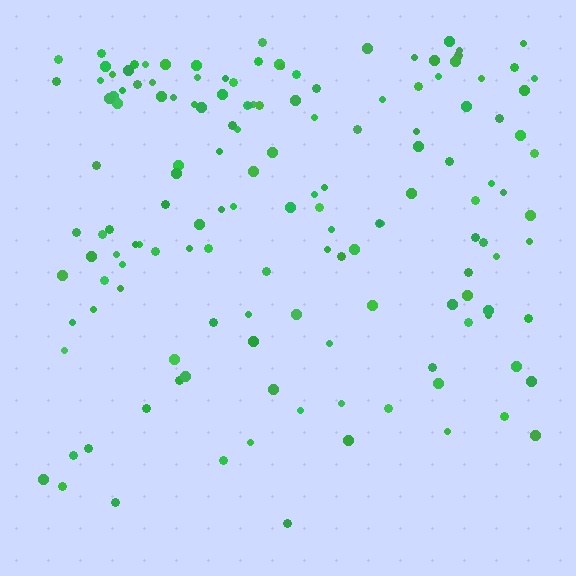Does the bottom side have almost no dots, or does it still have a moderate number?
Still a moderate number, just noticeably fewer than the top.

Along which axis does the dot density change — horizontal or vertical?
Vertical.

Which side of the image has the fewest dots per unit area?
The bottom.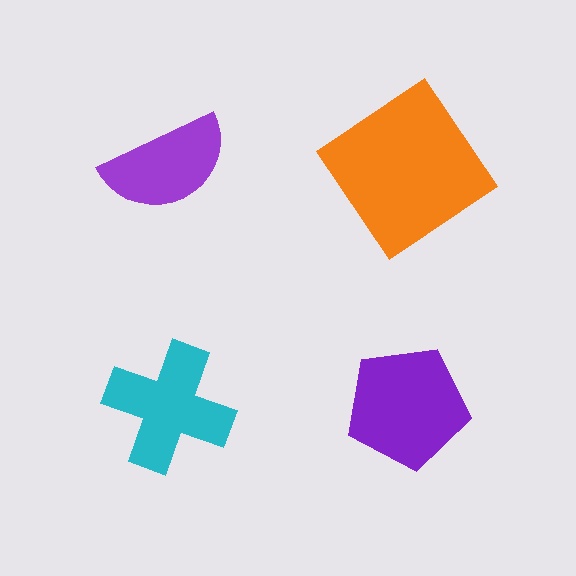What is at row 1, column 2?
An orange diamond.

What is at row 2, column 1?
A cyan cross.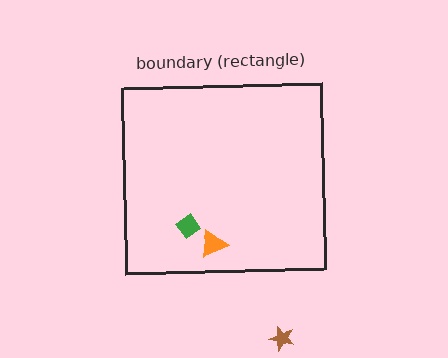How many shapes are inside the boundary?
2 inside, 1 outside.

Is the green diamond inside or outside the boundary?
Inside.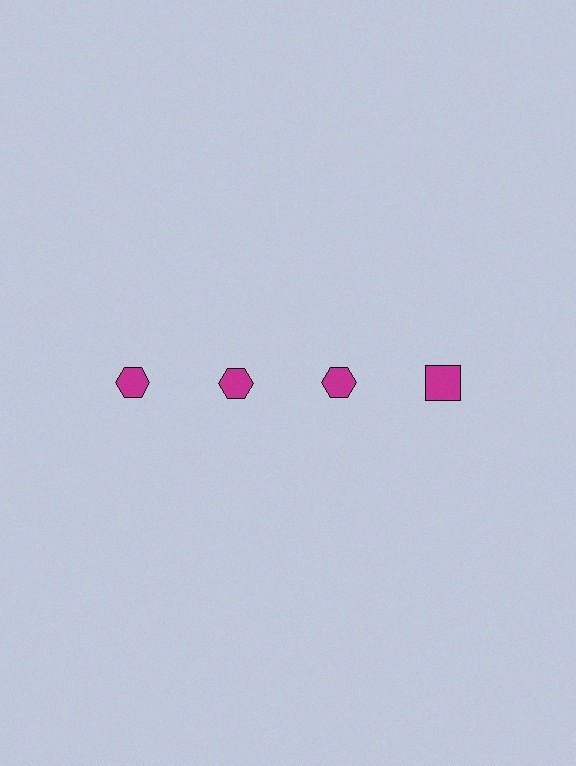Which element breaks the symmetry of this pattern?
The magenta square in the top row, second from right column breaks the symmetry. All other shapes are magenta hexagons.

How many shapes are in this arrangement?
There are 4 shapes arranged in a grid pattern.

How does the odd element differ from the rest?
It has a different shape: square instead of hexagon.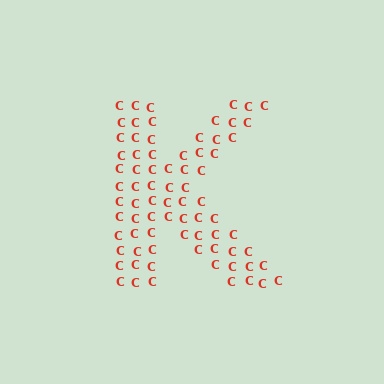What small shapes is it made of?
It is made of small letter C's.